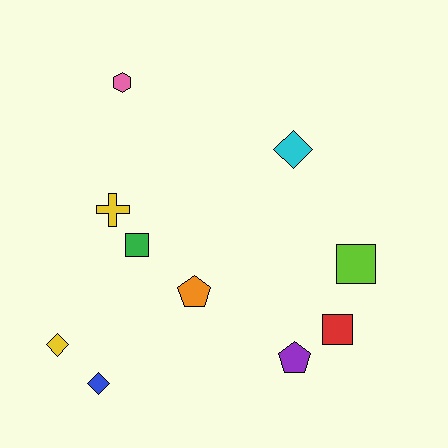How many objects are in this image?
There are 10 objects.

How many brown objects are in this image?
There are no brown objects.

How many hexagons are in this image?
There is 1 hexagon.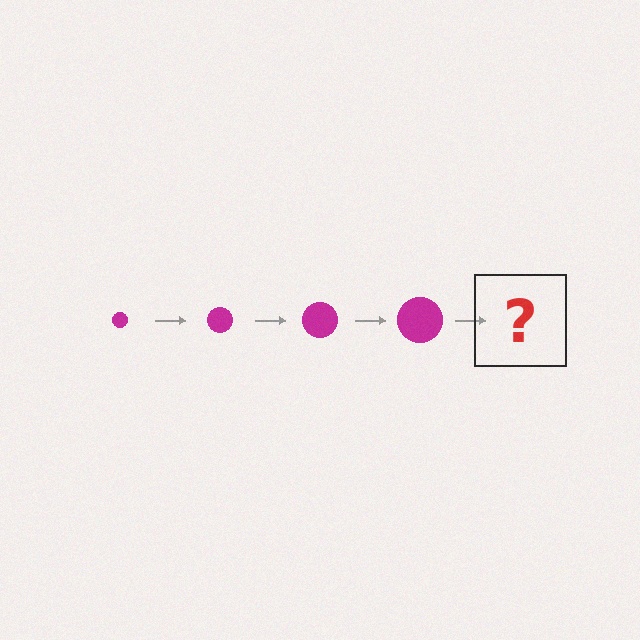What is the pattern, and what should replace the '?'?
The pattern is that the circle gets progressively larger each step. The '?' should be a magenta circle, larger than the previous one.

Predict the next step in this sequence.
The next step is a magenta circle, larger than the previous one.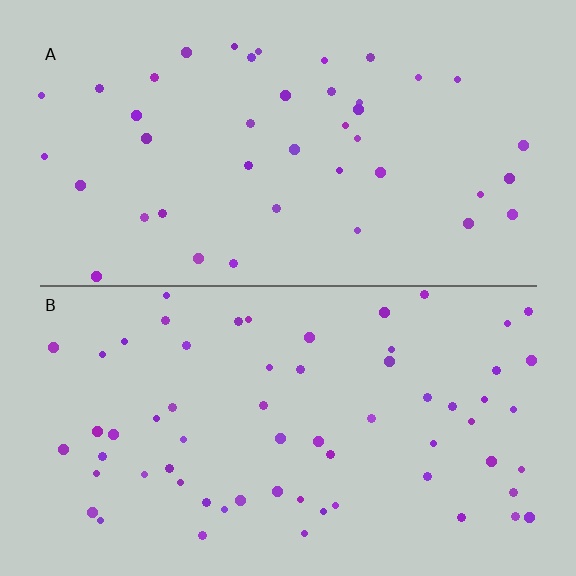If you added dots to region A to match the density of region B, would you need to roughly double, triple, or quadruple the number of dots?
Approximately double.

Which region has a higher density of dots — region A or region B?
B (the bottom).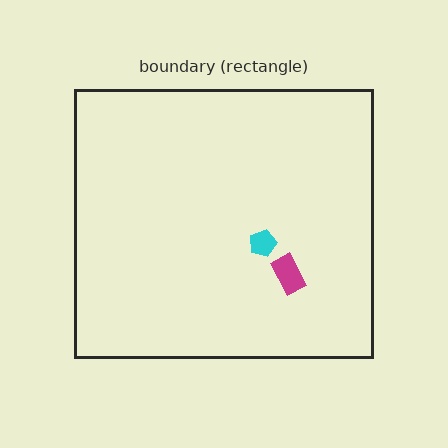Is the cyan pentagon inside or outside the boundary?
Inside.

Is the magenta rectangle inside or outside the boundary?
Inside.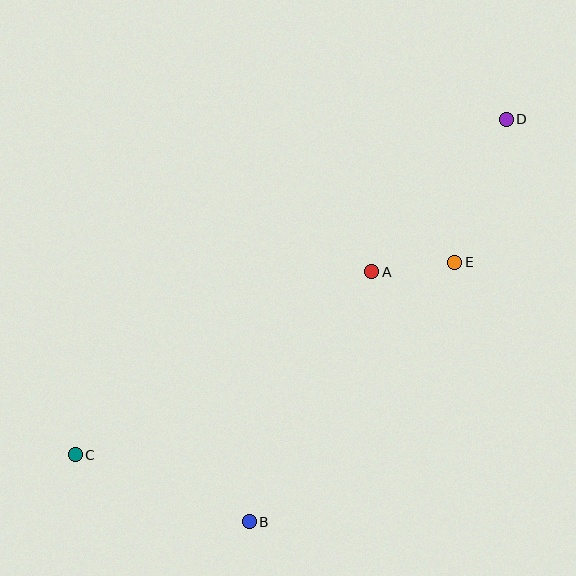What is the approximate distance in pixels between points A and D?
The distance between A and D is approximately 204 pixels.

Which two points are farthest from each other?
Points C and D are farthest from each other.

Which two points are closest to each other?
Points A and E are closest to each other.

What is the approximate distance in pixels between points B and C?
The distance between B and C is approximately 186 pixels.